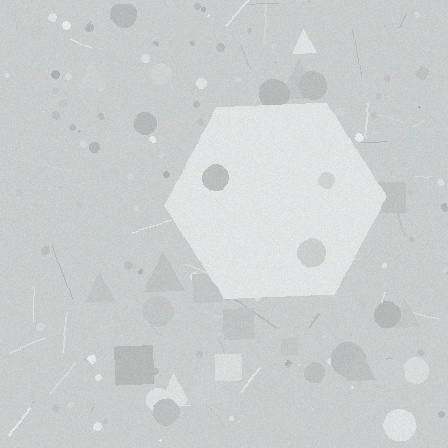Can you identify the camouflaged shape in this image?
The camouflaged shape is a hexagon.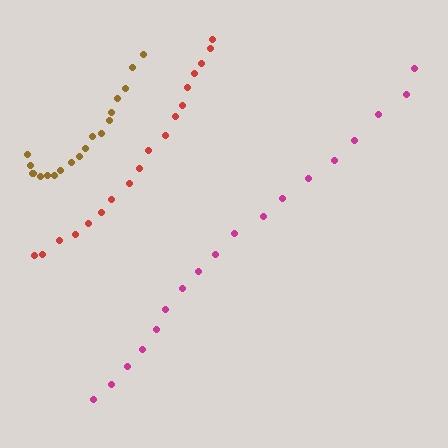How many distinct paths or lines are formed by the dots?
There are 3 distinct paths.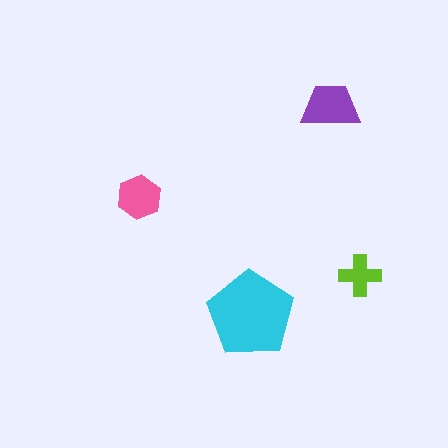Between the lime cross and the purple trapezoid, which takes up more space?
The purple trapezoid.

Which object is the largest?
The cyan pentagon.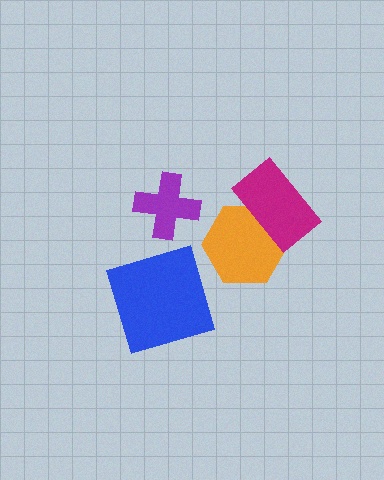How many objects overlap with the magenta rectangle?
1 object overlaps with the magenta rectangle.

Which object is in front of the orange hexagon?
The magenta rectangle is in front of the orange hexagon.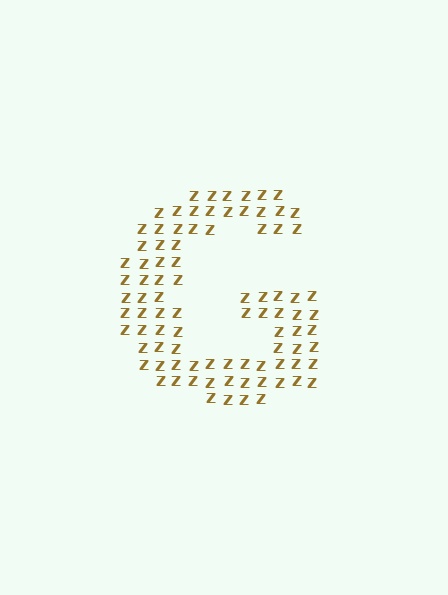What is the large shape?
The large shape is the letter G.